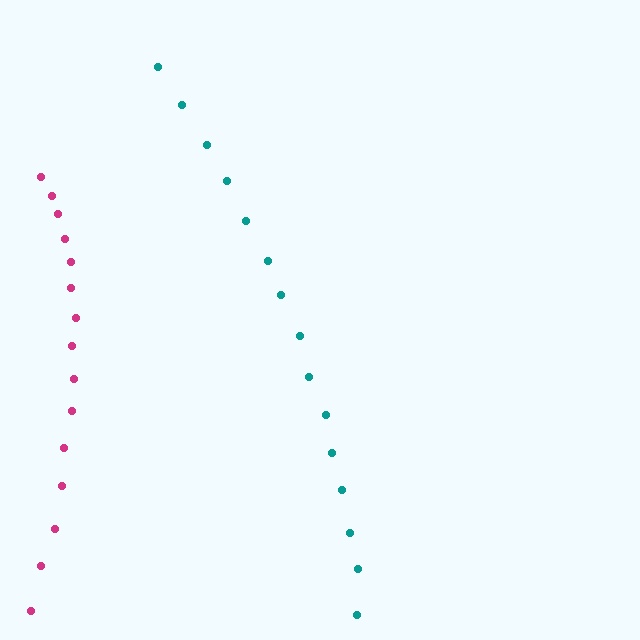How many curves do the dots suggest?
There are 2 distinct paths.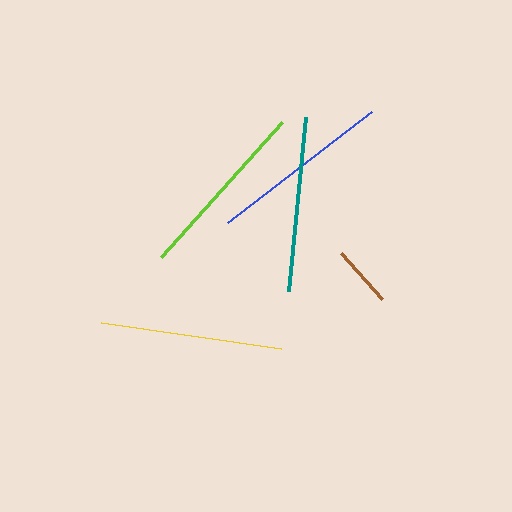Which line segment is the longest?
The blue line is the longest at approximately 182 pixels.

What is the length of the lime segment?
The lime segment is approximately 181 pixels long.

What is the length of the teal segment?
The teal segment is approximately 175 pixels long.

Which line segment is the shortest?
The brown line is the shortest at approximately 61 pixels.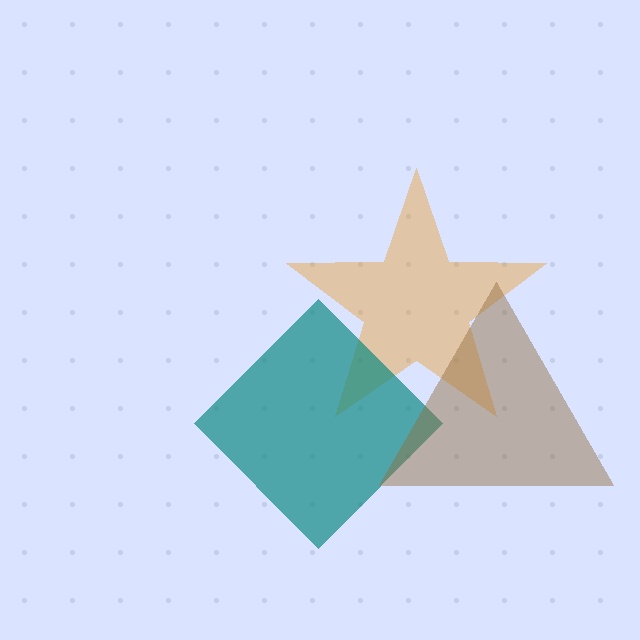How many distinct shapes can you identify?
There are 3 distinct shapes: an orange star, a teal diamond, a brown triangle.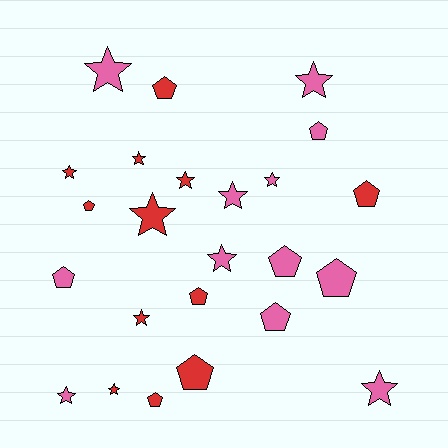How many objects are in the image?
There are 24 objects.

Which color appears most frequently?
Pink, with 12 objects.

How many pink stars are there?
There are 7 pink stars.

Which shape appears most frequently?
Star, with 13 objects.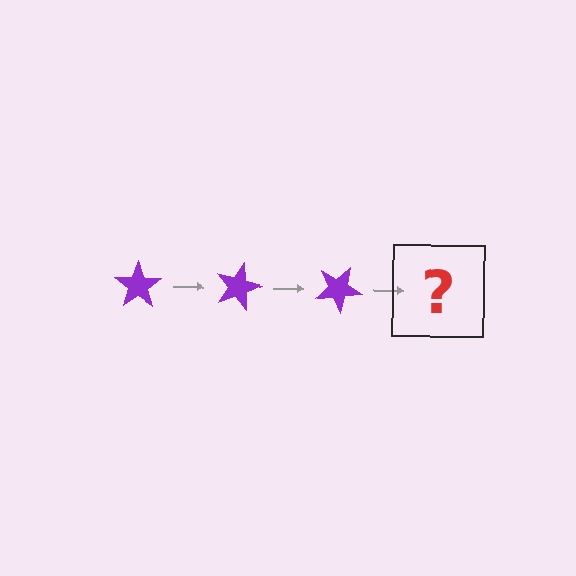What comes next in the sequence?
The next element should be a purple star rotated 45 degrees.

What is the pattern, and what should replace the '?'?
The pattern is that the star rotates 15 degrees each step. The '?' should be a purple star rotated 45 degrees.